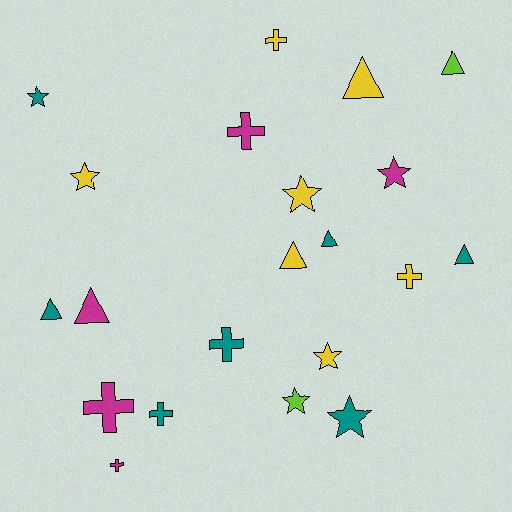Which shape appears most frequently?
Cross, with 7 objects.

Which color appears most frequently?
Teal, with 7 objects.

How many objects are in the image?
There are 21 objects.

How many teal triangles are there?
There are 3 teal triangles.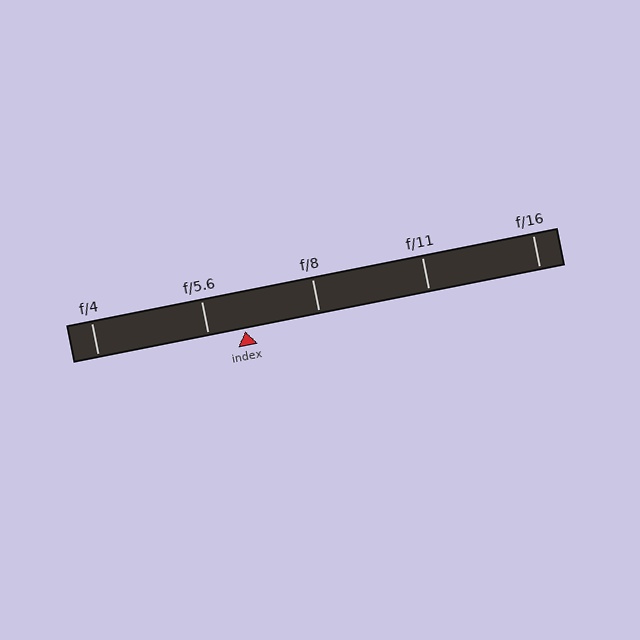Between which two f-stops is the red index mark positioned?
The index mark is between f/5.6 and f/8.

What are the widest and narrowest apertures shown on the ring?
The widest aperture shown is f/4 and the narrowest is f/16.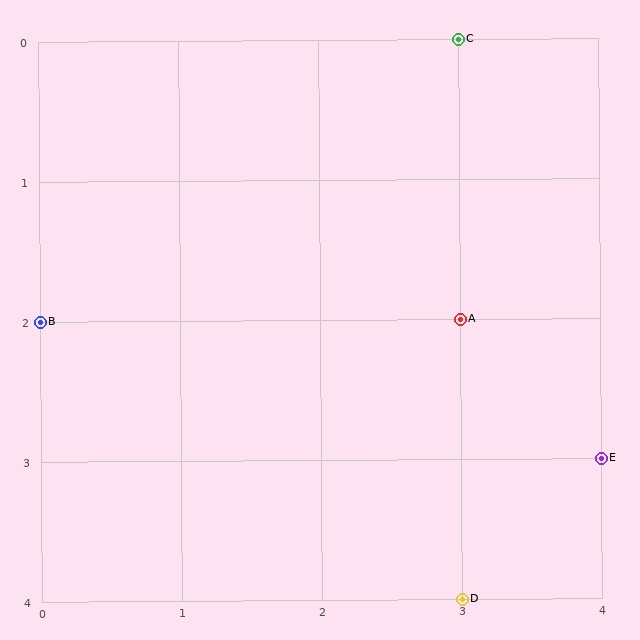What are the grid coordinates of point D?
Point D is at grid coordinates (3, 4).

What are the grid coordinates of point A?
Point A is at grid coordinates (3, 2).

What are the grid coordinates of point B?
Point B is at grid coordinates (0, 2).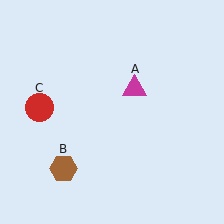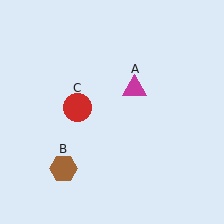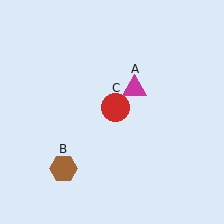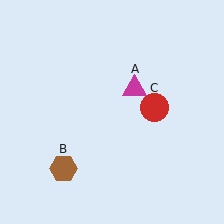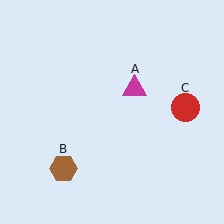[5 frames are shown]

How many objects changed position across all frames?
1 object changed position: red circle (object C).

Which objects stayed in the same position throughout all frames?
Magenta triangle (object A) and brown hexagon (object B) remained stationary.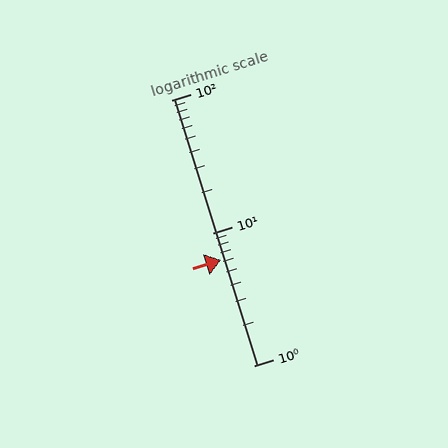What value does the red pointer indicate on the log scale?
The pointer indicates approximately 6.2.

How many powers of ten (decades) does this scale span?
The scale spans 2 decades, from 1 to 100.